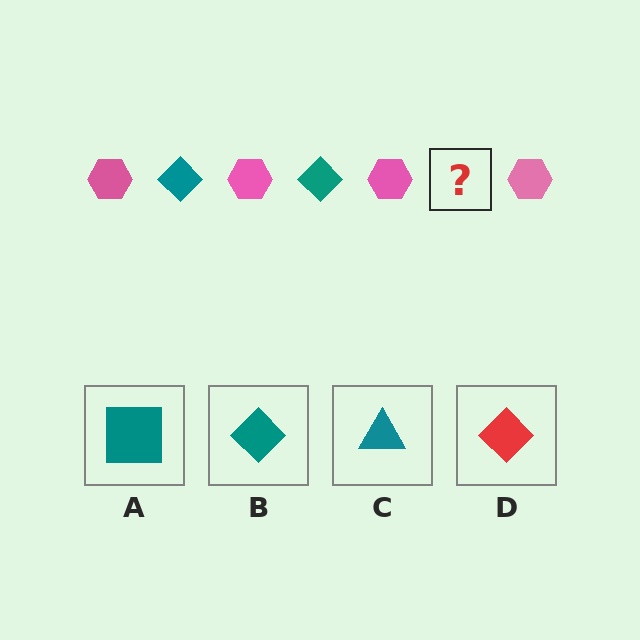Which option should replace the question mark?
Option B.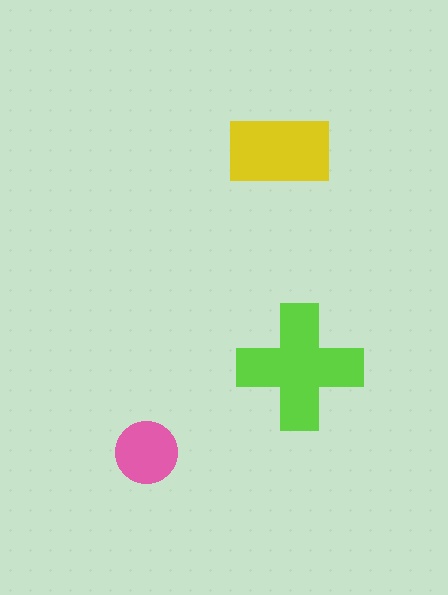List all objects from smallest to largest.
The pink circle, the yellow rectangle, the lime cross.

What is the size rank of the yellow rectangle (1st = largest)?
2nd.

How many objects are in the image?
There are 3 objects in the image.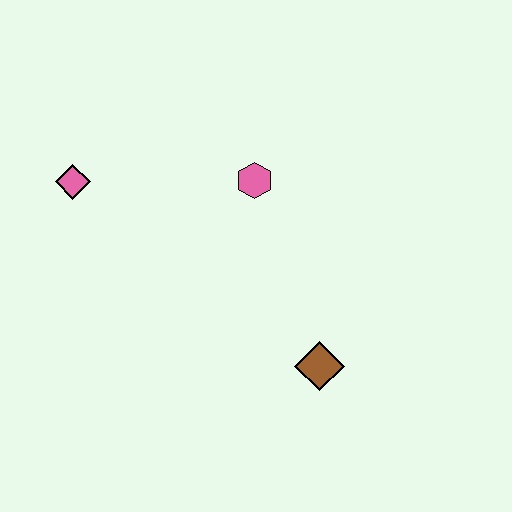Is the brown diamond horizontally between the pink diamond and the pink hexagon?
No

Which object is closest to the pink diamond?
The pink hexagon is closest to the pink diamond.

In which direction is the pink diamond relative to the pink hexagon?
The pink diamond is to the left of the pink hexagon.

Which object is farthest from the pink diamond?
The brown diamond is farthest from the pink diamond.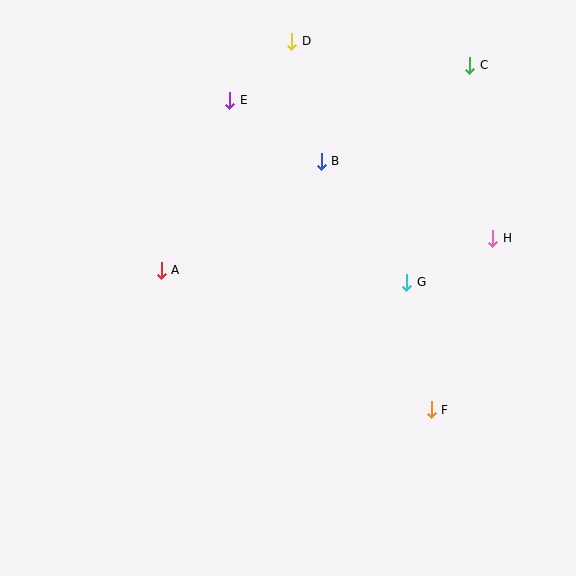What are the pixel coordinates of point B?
Point B is at (321, 161).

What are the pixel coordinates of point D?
Point D is at (292, 41).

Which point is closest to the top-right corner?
Point C is closest to the top-right corner.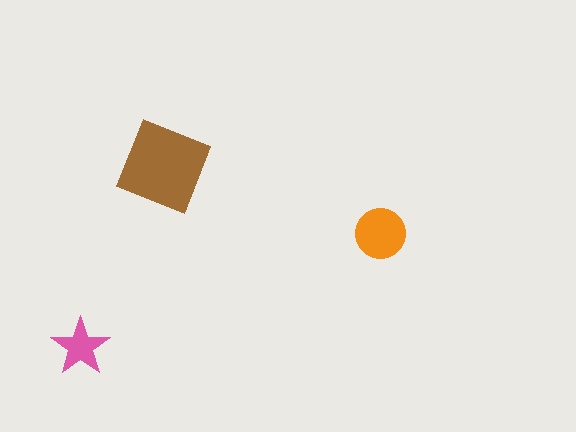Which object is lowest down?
The pink star is bottommost.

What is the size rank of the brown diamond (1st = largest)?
1st.